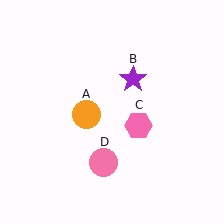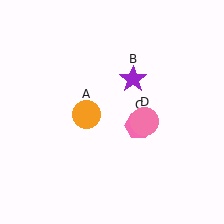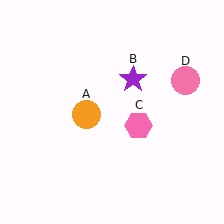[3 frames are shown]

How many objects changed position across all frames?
1 object changed position: pink circle (object D).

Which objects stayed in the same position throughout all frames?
Orange circle (object A) and purple star (object B) and pink hexagon (object C) remained stationary.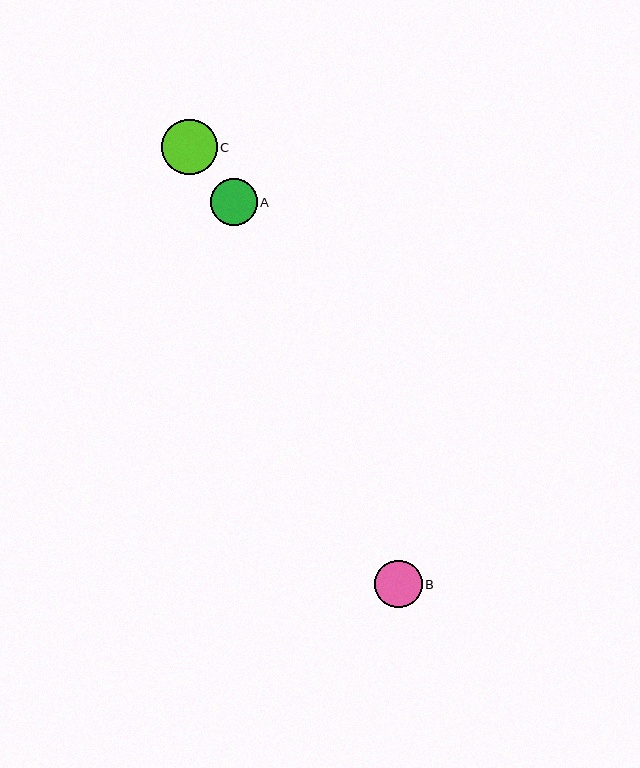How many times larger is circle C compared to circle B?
Circle C is approximately 1.2 times the size of circle B.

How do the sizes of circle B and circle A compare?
Circle B and circle A are approximately the same size.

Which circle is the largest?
Circle C is the largest with a size of approximately 55 pixels.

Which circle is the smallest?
Circle A is the smallest with a size of approximately 47 pixels.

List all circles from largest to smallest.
From largest to smallest: C, B, A.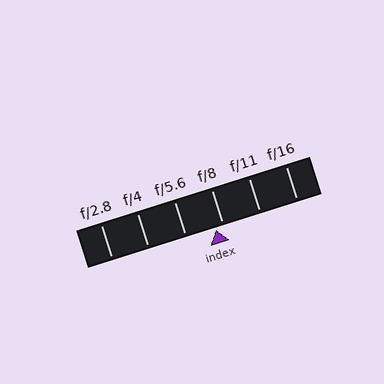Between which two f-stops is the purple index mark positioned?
The index mark is between f/5.6 and f/8.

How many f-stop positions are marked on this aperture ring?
There are 6 f-stop positions marked.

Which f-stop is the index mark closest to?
The index mark is closest to f/8.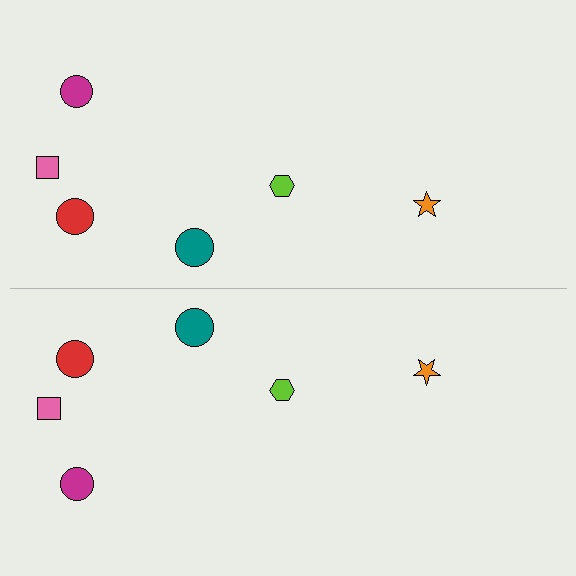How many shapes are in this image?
There are 12 shapes in this image.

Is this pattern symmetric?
Yes, this pattern has bilateral (reflection) symmetry.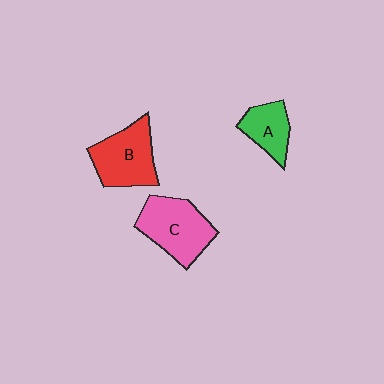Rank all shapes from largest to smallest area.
From largest to smallest: C (pink), B (red), A (green).